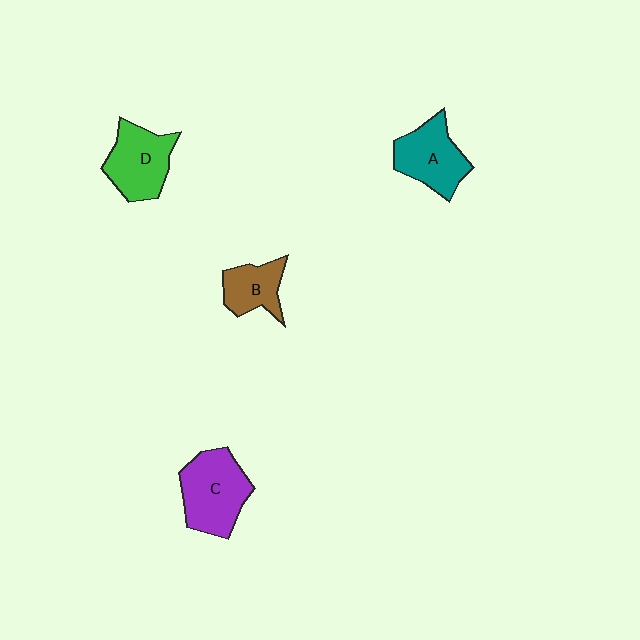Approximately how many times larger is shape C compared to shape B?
Approximately 1.7 times.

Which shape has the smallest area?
Shape B (brown).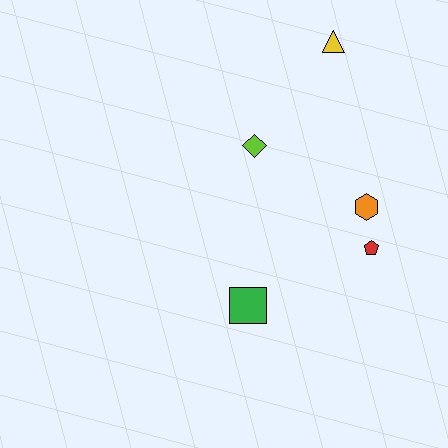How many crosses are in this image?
There are no crosses.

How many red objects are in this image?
There is 1 red object.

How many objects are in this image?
There are 5 objects.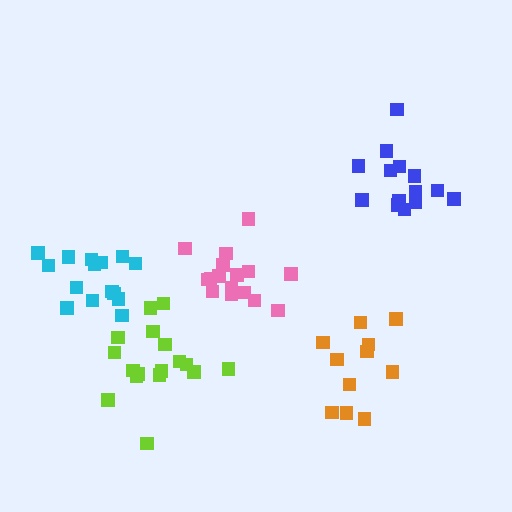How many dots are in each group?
Group 1: 16 dots, Group 2: 17 dots, Group 3: 11 dots, Group 4: 14 dots, Group 5: 15 dots (73 total).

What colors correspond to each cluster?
The clusters are colored: pink, lime, orange, blue, cyan.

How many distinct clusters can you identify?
There are 5 distinct clusters.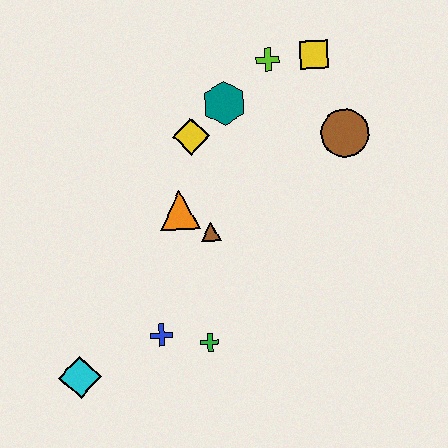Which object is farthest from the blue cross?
The yellow square is farthest from the blue cross.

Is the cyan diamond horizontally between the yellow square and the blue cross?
No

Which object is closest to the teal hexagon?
The yellow diamond is closest to the teal hexagon.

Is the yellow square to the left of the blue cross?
No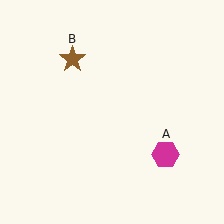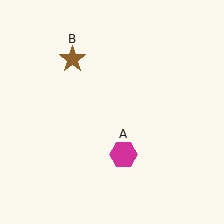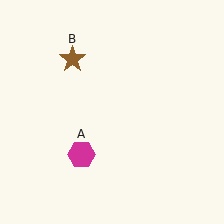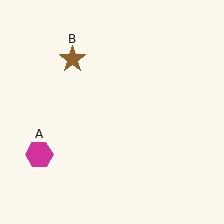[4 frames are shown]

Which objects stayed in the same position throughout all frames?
Brown star (object B) remained stationary.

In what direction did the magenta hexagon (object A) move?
The magenta hexagon (object A) moved left.